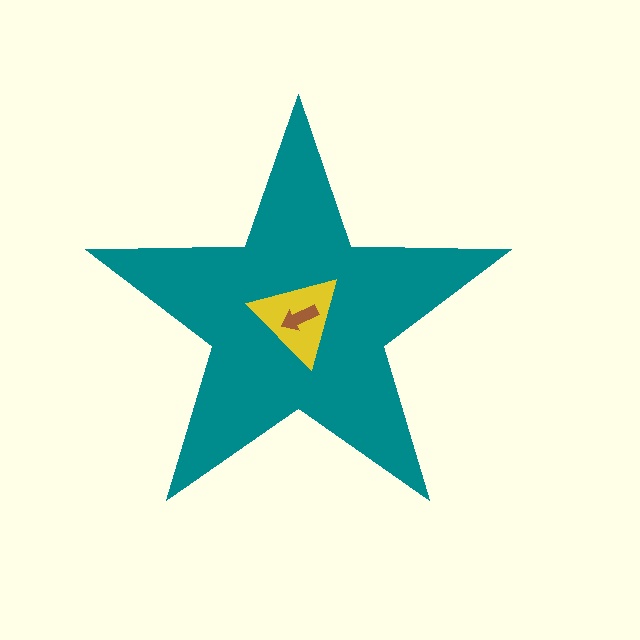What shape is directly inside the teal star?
The yellow triangle.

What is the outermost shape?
The teal star.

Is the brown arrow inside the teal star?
Yes.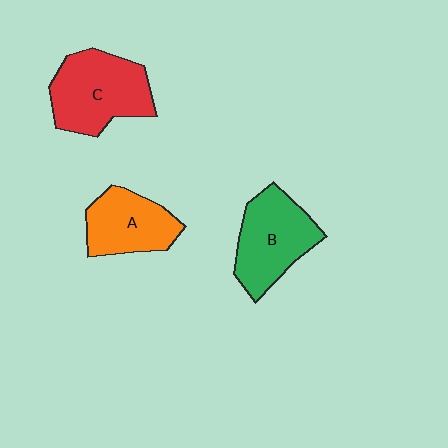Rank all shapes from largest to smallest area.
From largest to smallest: C (red), B (green), A (orange).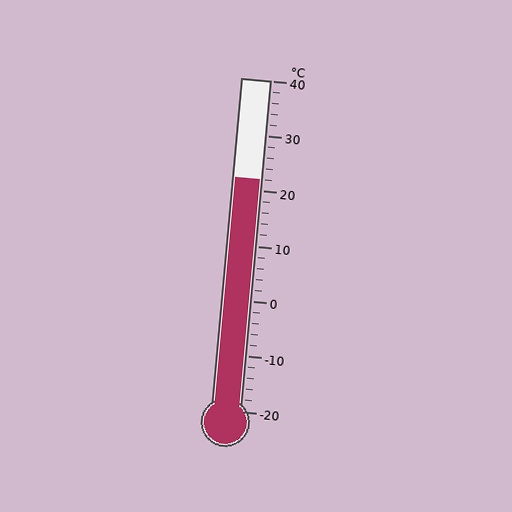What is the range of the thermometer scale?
The thermometer scale ranges from -20°C to 40°C.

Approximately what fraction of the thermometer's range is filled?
The thermometer is filled to approximately 70% of its range.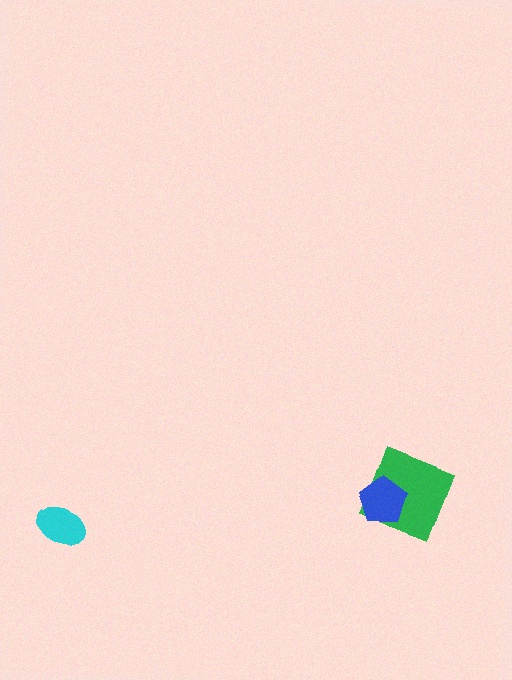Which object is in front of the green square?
The blue pentagon is in front of the green square.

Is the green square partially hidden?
Yes, it is partially covered by another shape.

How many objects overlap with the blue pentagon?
1 object overlaps with the blue pentagon.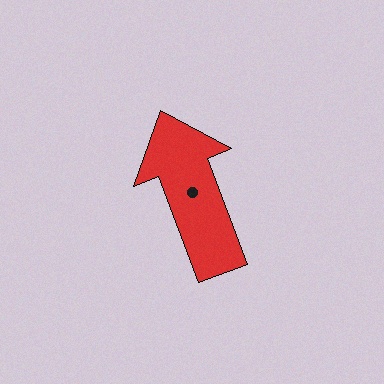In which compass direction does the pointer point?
North.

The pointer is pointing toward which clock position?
Roughly 11 o'clock.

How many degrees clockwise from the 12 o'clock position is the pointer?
Approximately 339 degrees.